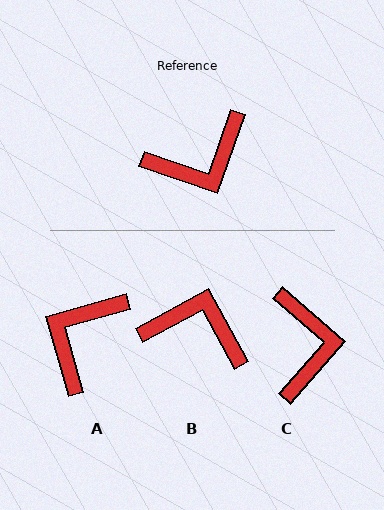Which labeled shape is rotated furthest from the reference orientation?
A, about 146 degrees away.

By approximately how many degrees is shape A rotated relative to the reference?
Approximately 146 degrees clockwise.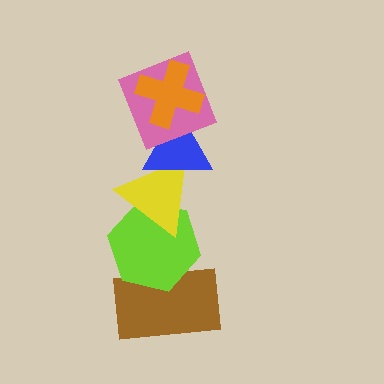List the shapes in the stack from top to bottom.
From top to bottom: the orange cross, the pink square, the blue triangle, the yellow triangle, the lime hexagon, the brown rectangle.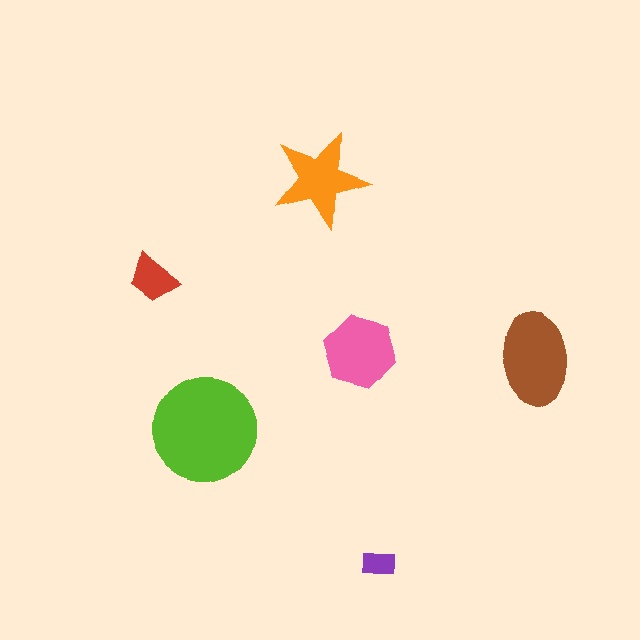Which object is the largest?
The lime circle.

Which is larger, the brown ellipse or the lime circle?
The lime circle.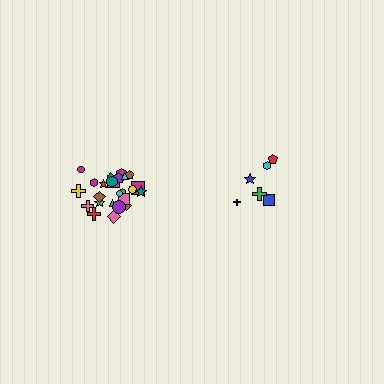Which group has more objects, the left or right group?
The left group.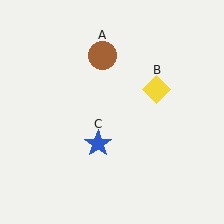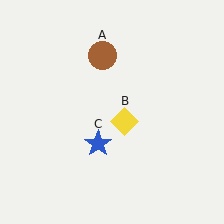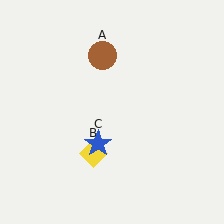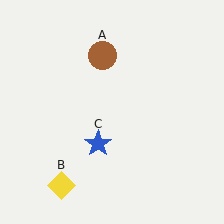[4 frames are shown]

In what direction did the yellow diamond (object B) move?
The yellow diamond (object B) moved down and to the left.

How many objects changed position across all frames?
1 object changed position: yellow diamond (object B).